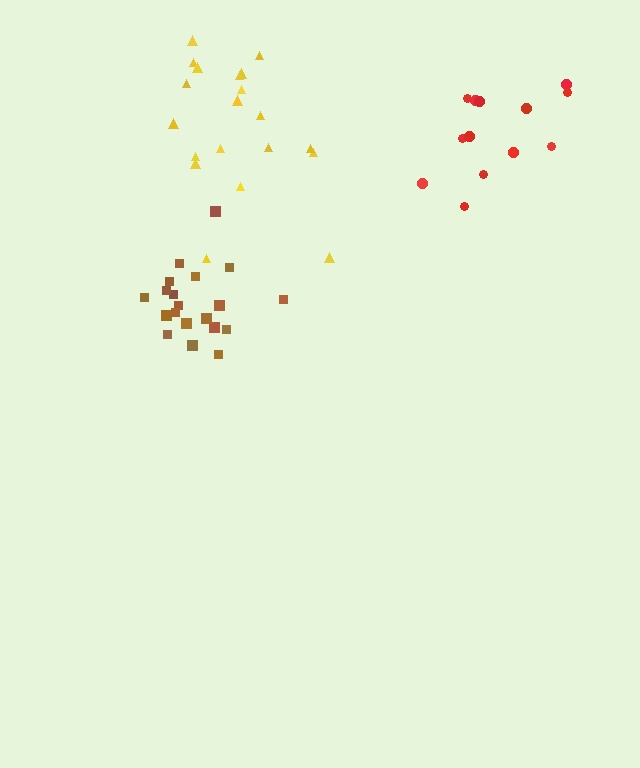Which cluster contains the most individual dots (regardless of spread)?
Brown (20).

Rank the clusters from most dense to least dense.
brown, red, yellow.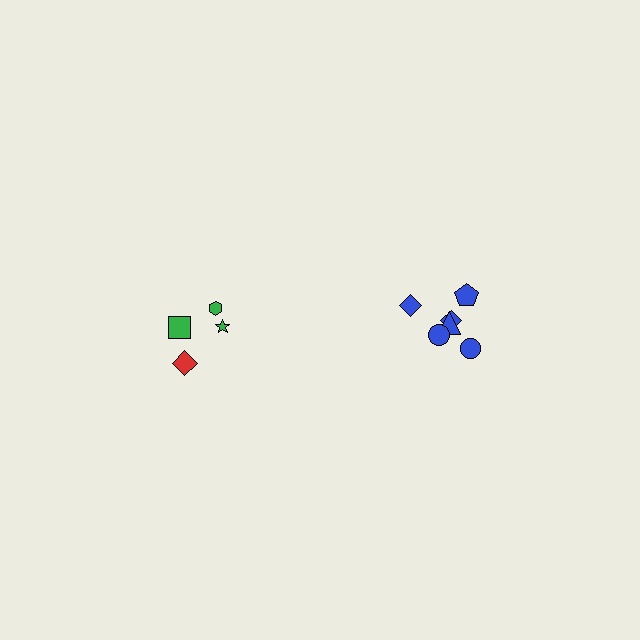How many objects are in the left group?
There are 4 objects.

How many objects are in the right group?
There are 6 objects.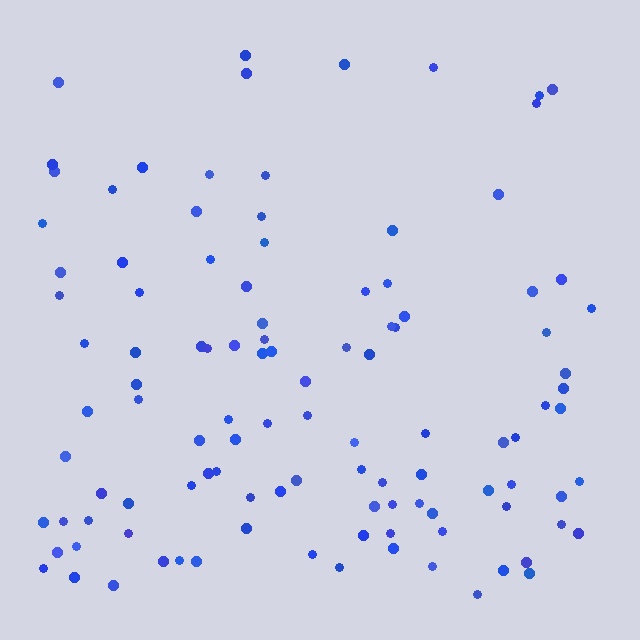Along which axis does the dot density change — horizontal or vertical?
Vertical.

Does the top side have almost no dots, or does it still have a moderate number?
Still a moderate number, just noticeably fewer than the bottom.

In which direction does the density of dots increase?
From top to bottom, with the bottom side densest.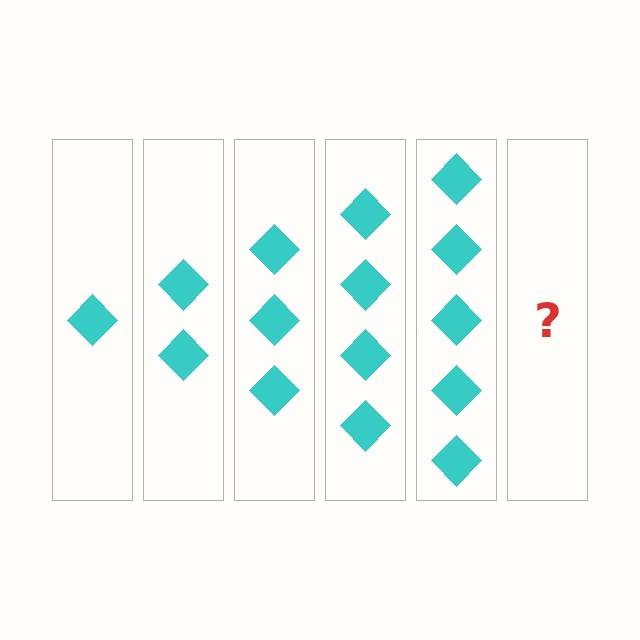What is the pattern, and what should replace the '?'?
The pattern is that each step adds one more diamond. The '?' should be 6 diamonds.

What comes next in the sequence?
The next element should be 6 diamonds.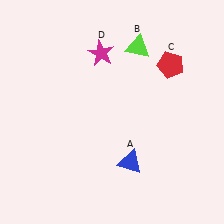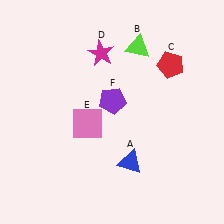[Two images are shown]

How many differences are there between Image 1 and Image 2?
There are 2 differences between the two images.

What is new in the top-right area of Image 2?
A purple pentagon (F) was added in the top-right area of Image 2.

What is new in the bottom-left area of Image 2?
A pink square (E) was added in the bottom-left area of Image 2.